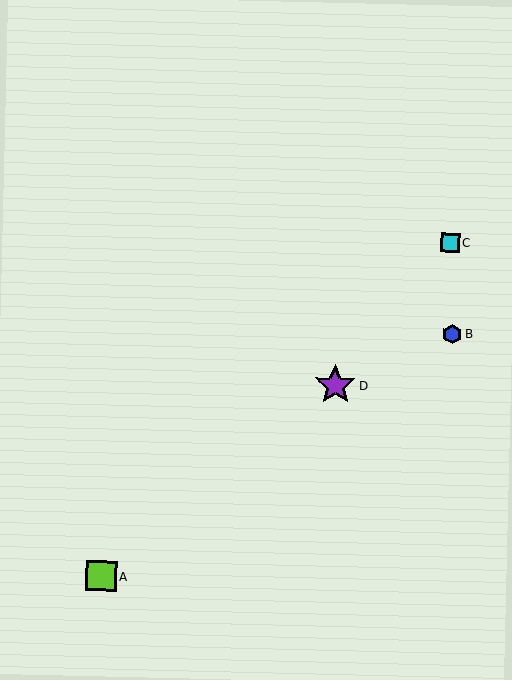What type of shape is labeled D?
Shape D is a purple star.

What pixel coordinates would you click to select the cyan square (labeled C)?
Click at (450, 242) to select the cyan square C.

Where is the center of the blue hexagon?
The center of the blue hexagon is at (452, 334).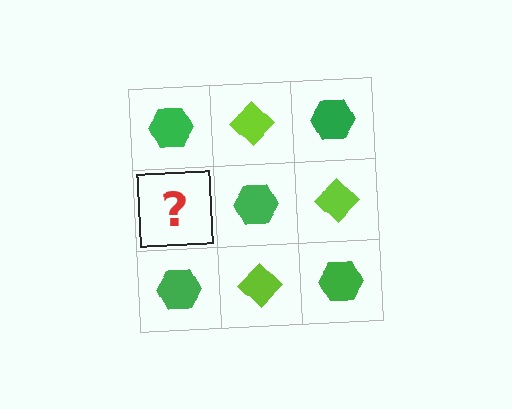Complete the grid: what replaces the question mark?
The question mark should be replaced with a lime diamond.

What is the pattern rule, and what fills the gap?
The rule is that it alternates green hexagon and lime diamond in a checkerboard pattern. The gap should be filled with a lime diamond.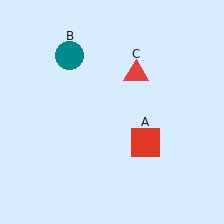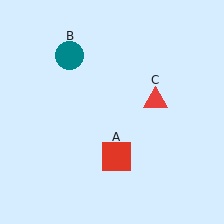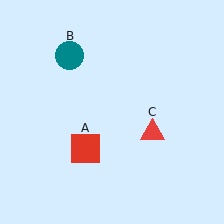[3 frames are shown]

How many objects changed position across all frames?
2 objects changed position: red square (object A), red triangle (object C).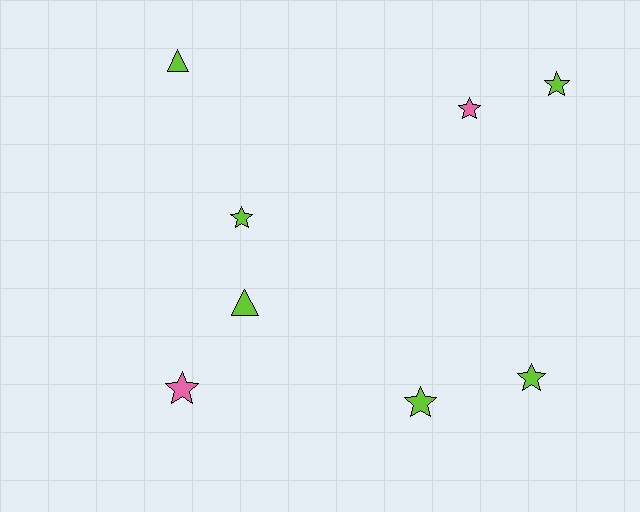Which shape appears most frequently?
Star, with 6 objects.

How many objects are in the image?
There are 8 objects.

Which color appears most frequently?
Lime, with 6 objects.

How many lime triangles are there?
There are 2 lime triangles.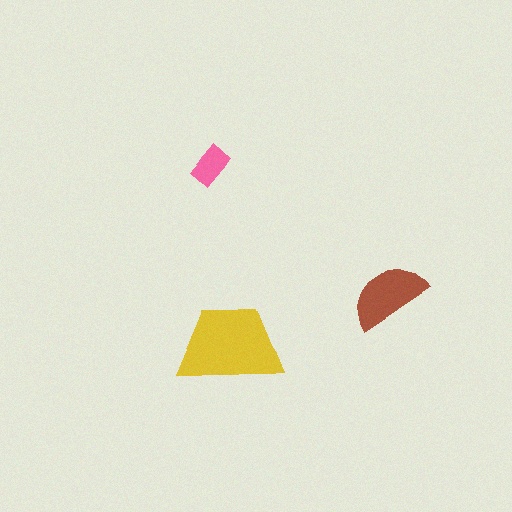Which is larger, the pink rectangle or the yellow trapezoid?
The yellow trapezoid.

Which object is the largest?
The yellow trapezoid.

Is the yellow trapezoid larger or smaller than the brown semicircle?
Larger.